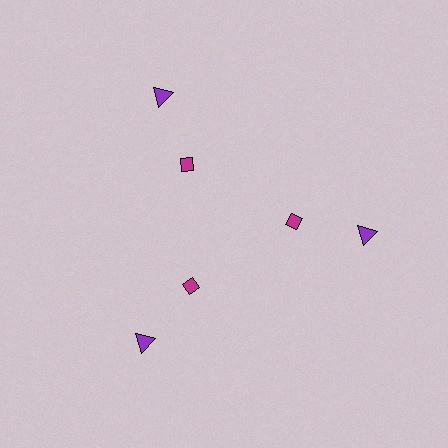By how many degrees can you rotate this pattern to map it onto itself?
The pattern maps onto itself every 120 degrees of rotation.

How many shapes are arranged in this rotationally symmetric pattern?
There are 6 shapes, arranged in 3 groups of 2.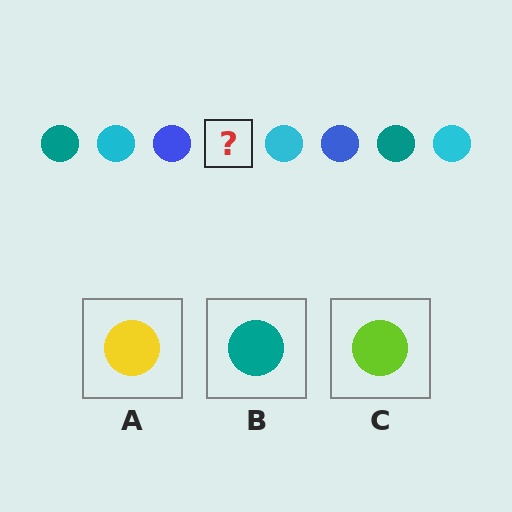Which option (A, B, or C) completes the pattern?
B.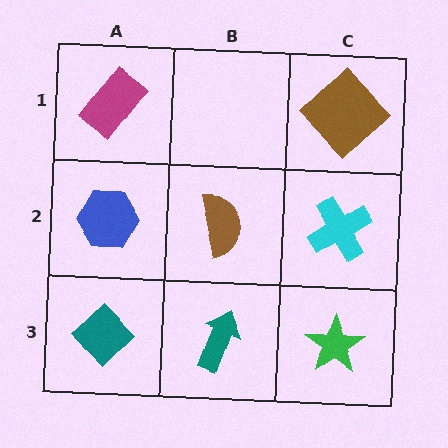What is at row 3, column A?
A teal diamond.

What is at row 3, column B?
A teal arrow.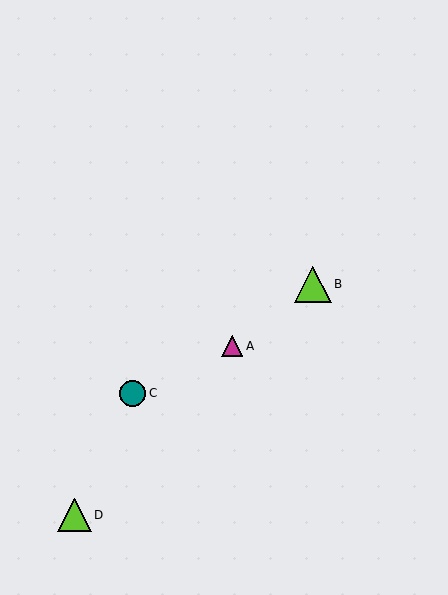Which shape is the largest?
The lime triangle (labeled B) is the largest.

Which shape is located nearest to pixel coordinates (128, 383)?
The teal circle (labeled C) at (132, 393) is nearest to that location.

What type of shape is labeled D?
Shape D is a lime triangle.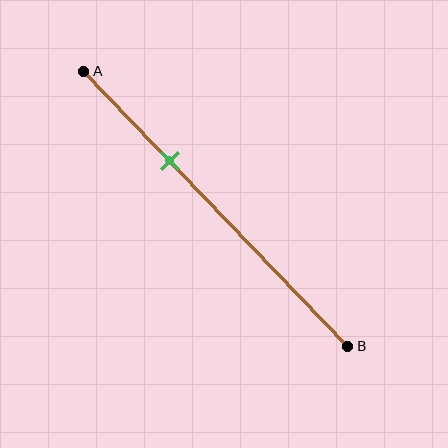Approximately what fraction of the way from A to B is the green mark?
The green mark is approximately 35% of the way from A to B.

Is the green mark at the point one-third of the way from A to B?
Yes, the mark is approximately at the one-third point.